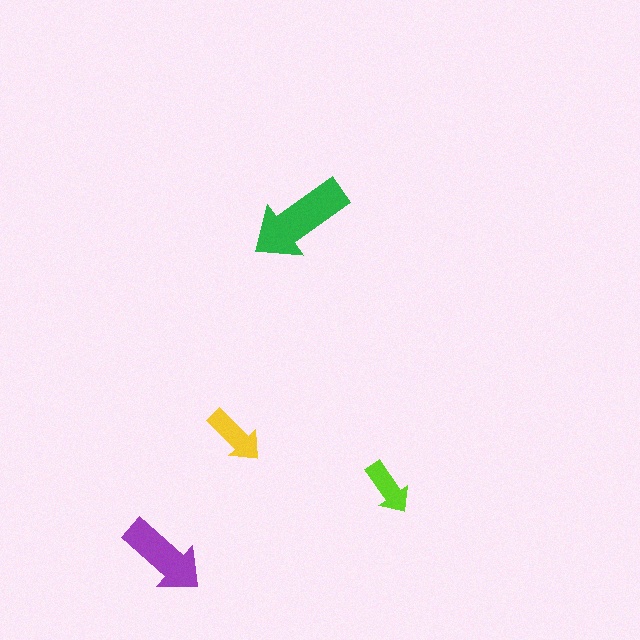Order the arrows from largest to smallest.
the green one, the purple one, the yellow one, the lime one.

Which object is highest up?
The green arrow is topmost.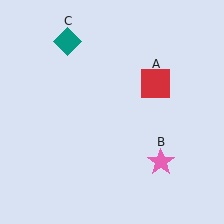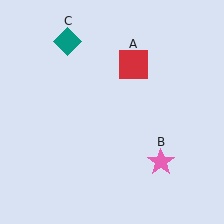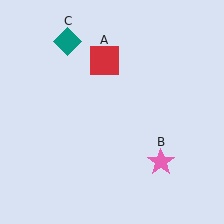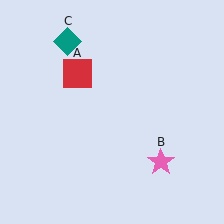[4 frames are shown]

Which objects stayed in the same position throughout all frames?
Pink star (object B) and teal diamond (object C) remained stationary.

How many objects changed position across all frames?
1 object changed position: red square (object A).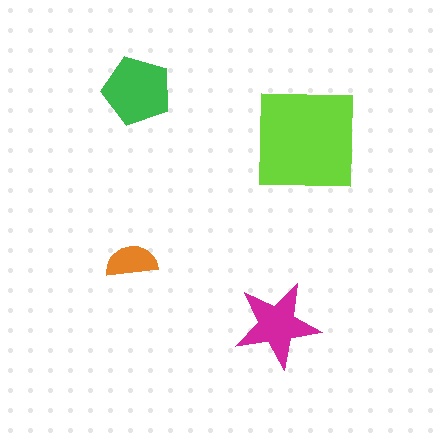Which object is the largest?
The lime square.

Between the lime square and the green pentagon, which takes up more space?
The lime square.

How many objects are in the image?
There are 4 objects in the image.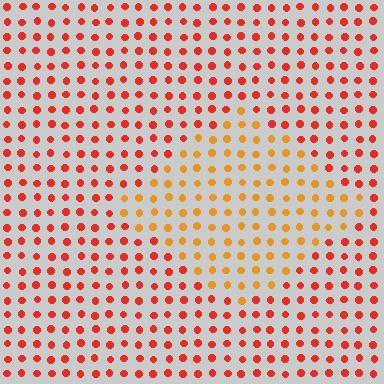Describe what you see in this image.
The image is filled with small red elements in a uniform arrangement. A diamond-shaped region is visible where the elements are tinted to a slightly different hue, forming a subtle color boundary.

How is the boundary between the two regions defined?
The boundary is defined purely by a slight shift in hue (about 33 degrees). Spacing, size, and orientation are identical on both sides.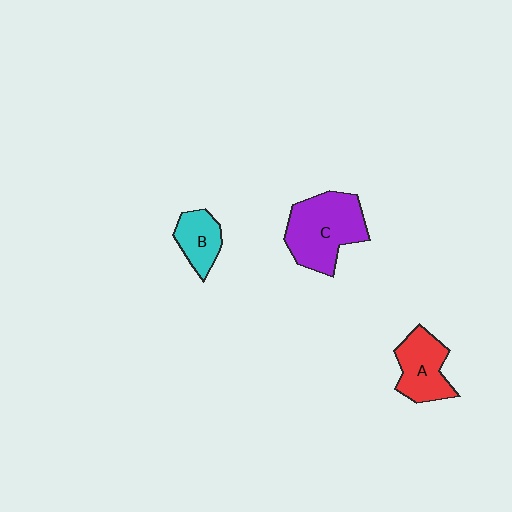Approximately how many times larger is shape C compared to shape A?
Approximately 1.5 times.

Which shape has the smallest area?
Shape B (cyan).